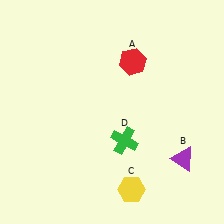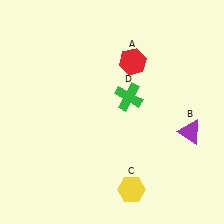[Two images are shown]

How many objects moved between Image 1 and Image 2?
2 objects moved between the two images.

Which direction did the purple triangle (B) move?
The purple triangle (B) moved up.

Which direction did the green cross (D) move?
The green cross (D) moved up.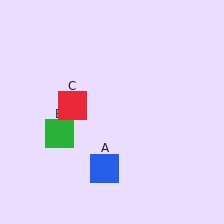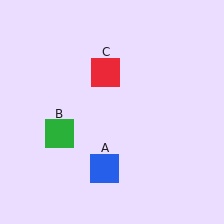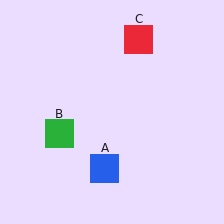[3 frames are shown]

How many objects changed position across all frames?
1 object changed position: red square (object C).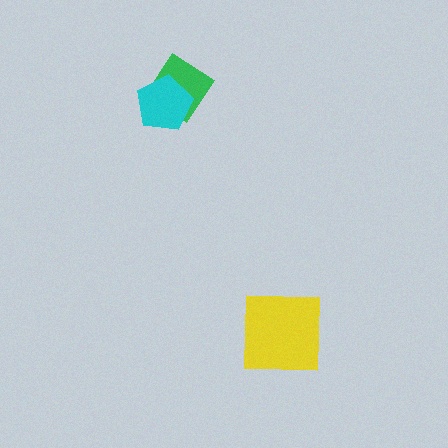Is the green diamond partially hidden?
Yes, it is partially covered by another shape.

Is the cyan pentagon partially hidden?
No, no other shape covers it.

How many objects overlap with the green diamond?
1 object overlaps with the green diamond.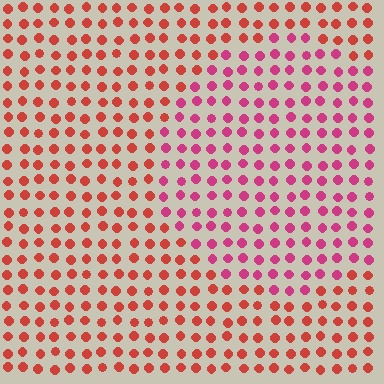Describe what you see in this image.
The image is filled with small red elements in a uniform arrangement. A circle-shaped region is visible where the elements are tinted to a slightly different hue, forming a subtle color boundary.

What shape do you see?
I see a circle.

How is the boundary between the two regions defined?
The boundary is defined purely by a slight shift in hue (about 33 degrees). Spacing, size, and orientation are identical on both sides.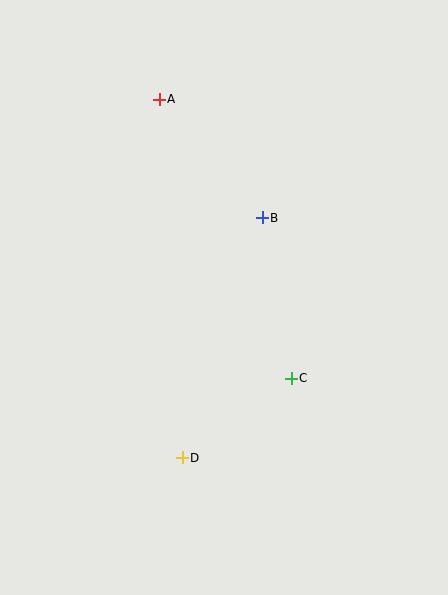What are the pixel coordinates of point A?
Point A is at (159, 99).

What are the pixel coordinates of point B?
Point B is at (262, 218).